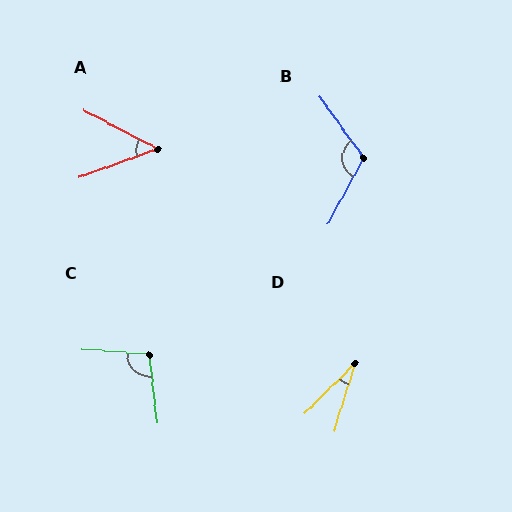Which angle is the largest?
B, at approximately 116 degrees.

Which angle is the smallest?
D, at approximately 28 degrees.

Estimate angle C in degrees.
Approximately 101 degrees.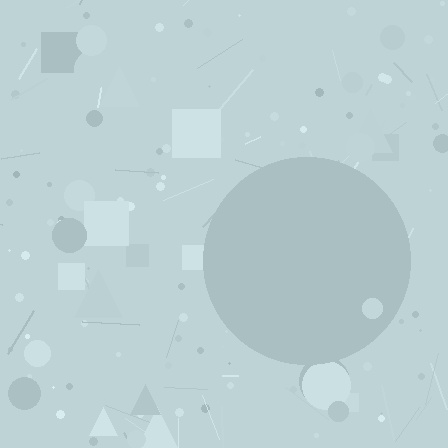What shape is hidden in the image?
A circle is hidden in the image.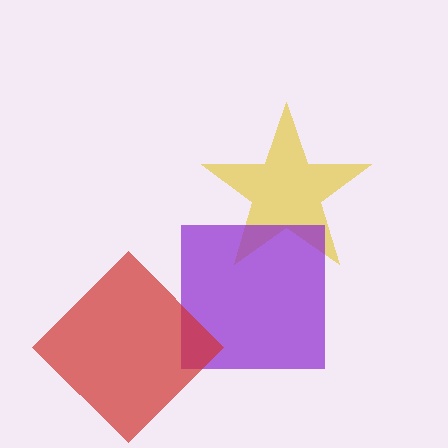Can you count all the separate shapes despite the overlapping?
Yes, there are 3 separate shapes.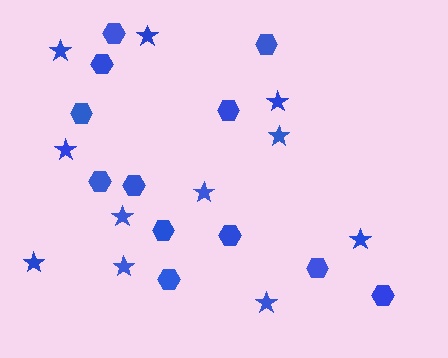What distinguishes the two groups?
There are 2 groups: one group of hexagons (12) and one group of stars (11).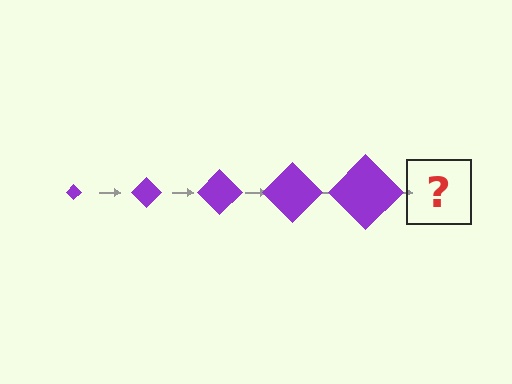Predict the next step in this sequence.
The next step is a purple diamond, larger than the previous one.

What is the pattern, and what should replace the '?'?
The pattern is that the diamond gets progressively larger each step. The '?' should be a purple diamond, larger than the previous one.